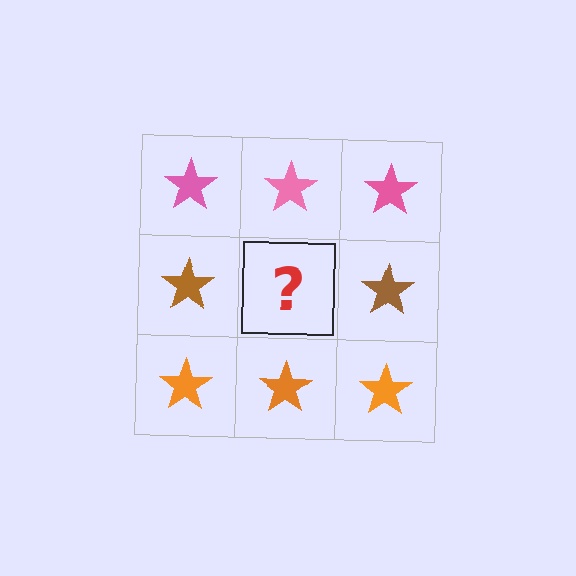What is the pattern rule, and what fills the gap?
The rule is that each row has a consistent color. The gap should be filled with a brown star.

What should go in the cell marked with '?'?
The missing cell should contain a brown star.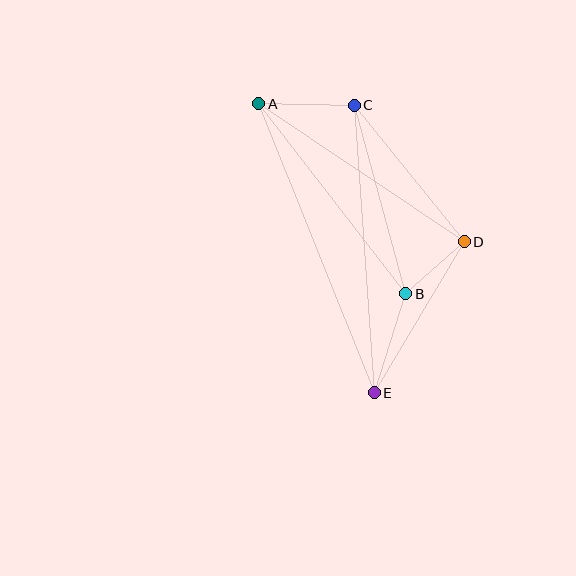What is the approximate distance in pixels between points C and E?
The distance between C and E is approximately 288 pixels.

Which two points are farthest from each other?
Points A and E are farthest from each other.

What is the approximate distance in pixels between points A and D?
The distance between A and D is approximately 247 pixels.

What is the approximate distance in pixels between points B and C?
The distance between B and C is approximately 196 pixels.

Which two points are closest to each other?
Points B and D are closest to each other.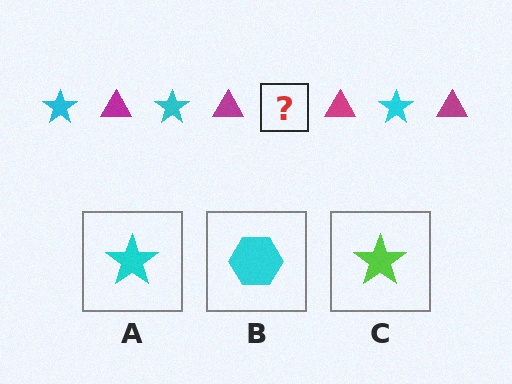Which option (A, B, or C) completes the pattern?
A.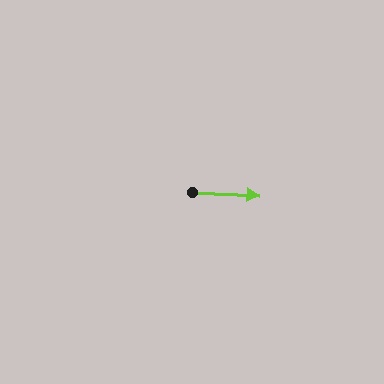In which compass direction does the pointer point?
East.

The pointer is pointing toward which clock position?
Roughly 3 o'clock.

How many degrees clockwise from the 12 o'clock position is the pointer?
Approximately 93 degrees.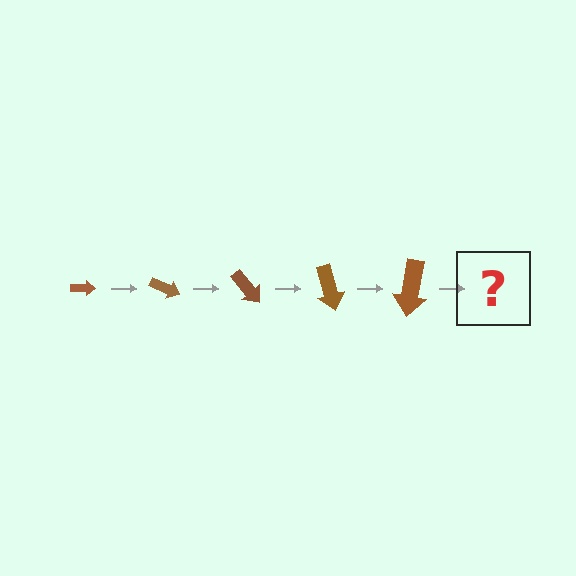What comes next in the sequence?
The next element should be an arrow, larger than the previous one and rotated 125 degrees from the start.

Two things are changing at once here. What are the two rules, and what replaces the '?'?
The two rules are that the arrow grows larger each step and it rotates 25 degrees each step. The '?' should be an arrow, larger than the previous one and rotated 125 degrees from the start.